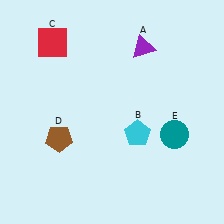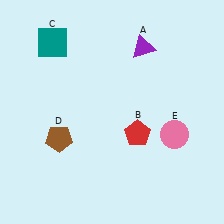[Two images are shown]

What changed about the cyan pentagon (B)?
In Image 1, B is cyan. In Image 2, it changed to red.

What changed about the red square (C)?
In Image 1, C is red. In Image 2, it changed to teal.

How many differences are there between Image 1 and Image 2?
There are 3 differences between the two images.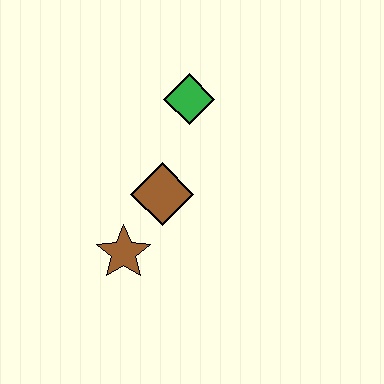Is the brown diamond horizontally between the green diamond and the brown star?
Yes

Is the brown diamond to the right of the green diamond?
No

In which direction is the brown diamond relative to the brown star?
The brown diamond is above the brown star.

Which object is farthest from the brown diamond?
The green diamond is farthest from the brown diamond.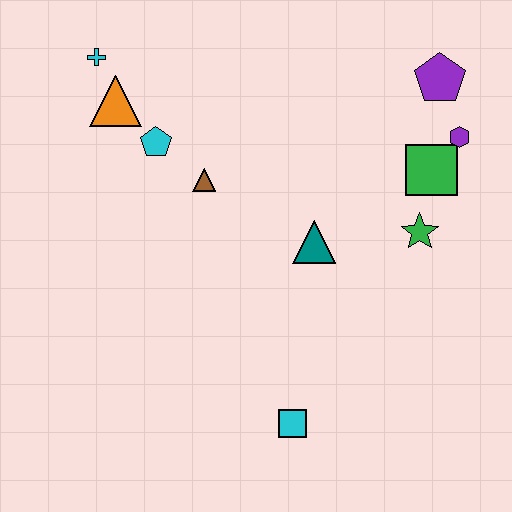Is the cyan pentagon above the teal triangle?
Yes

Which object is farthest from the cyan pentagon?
The cyan square is farthest from the cyan pentagon.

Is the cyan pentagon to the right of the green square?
No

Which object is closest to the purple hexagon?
The green square is closest to the purple hexagon.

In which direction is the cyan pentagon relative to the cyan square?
The cyan pentagon is above the cyan square.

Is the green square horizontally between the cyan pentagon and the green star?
No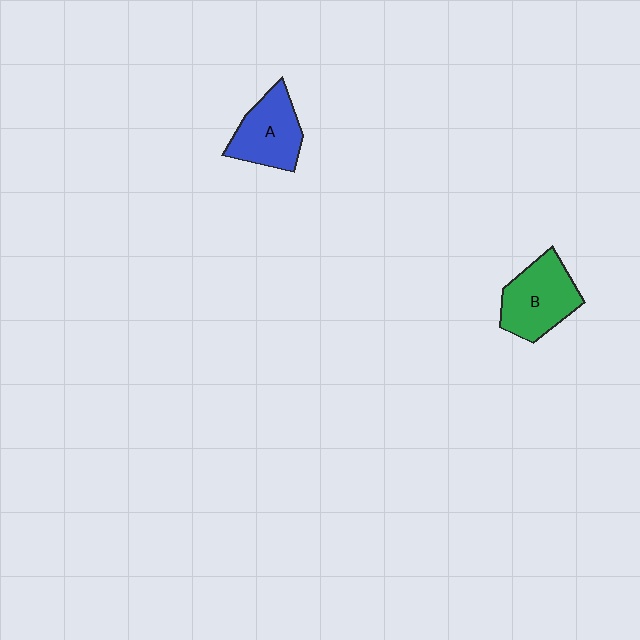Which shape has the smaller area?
Shape A (blue).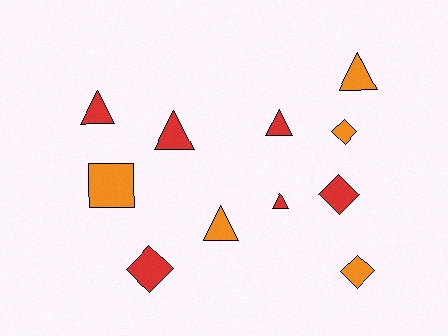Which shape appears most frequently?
Triangle, with 6 objects.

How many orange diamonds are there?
There are 2 orange diamonds.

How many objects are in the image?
There are 11 objects.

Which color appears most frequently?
Red, with 6 objects.